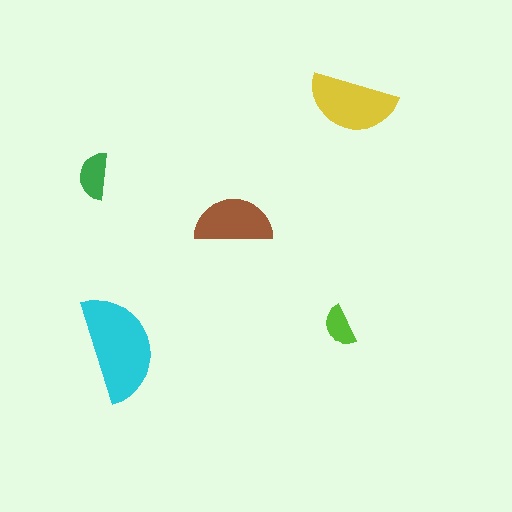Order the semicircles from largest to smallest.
the cyan one, the yellow one, the brown one, the green one, the lime one.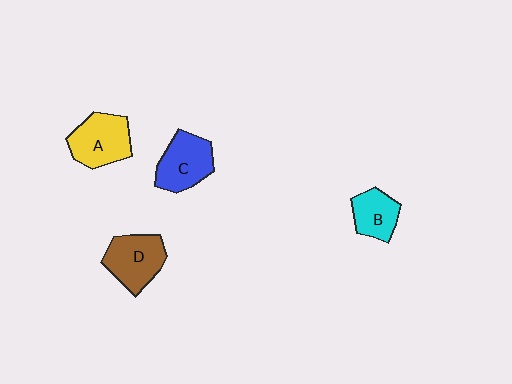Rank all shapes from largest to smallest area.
From largest to smallest: A (yellow), D (brown), C (blue), B (cyan).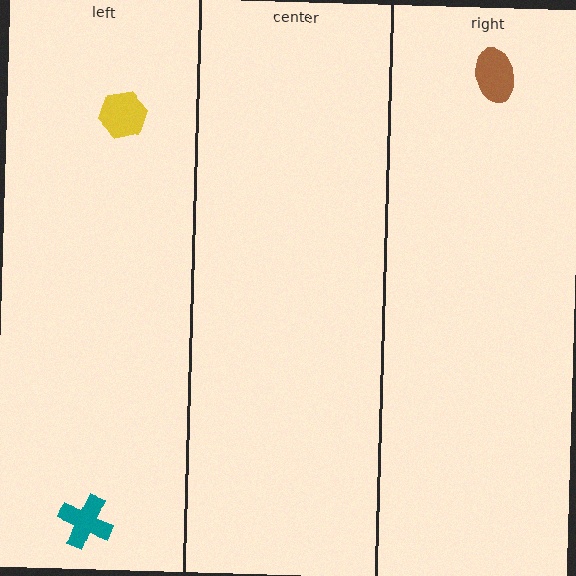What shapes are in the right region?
The brown ellipse.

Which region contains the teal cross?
The left region.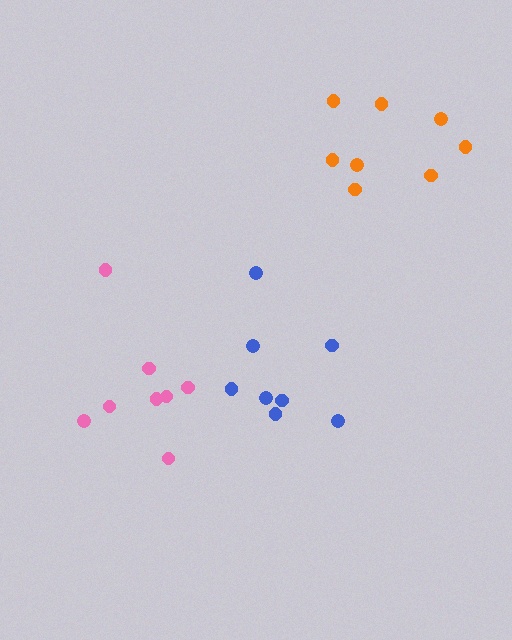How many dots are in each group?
Group 1: 8 dots, Group 2: 8 dots, Group 3: 8 dots (24 total).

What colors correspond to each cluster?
The clusters are colored: blue, orange, pink.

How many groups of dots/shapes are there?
There are 3 groups.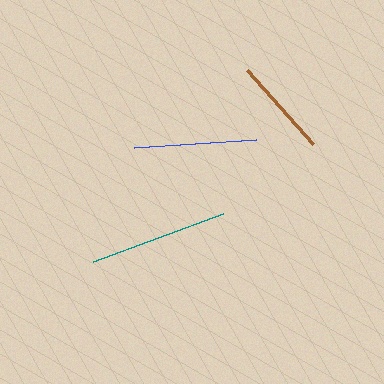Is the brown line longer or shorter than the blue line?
The blue line is longer than the brown line.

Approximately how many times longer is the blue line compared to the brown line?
The blue line is approximately 1.2 times the length of the brown line.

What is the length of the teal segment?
The teal segment is approximately 139 pixels long.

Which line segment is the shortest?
The brown line is the shortest at approximately 99 pixels.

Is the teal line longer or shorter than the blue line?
The teal line is longer than the blue line.